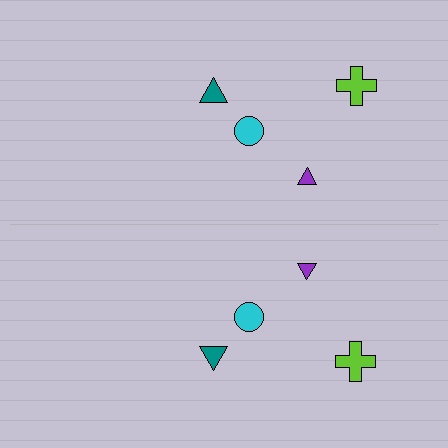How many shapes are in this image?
There are 8 shapes in this image.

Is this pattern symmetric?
Yes, this pattern has bilateral (reflection) symmetry.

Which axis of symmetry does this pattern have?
The pattern has a horizontal axis of symmetry running through the center of the image.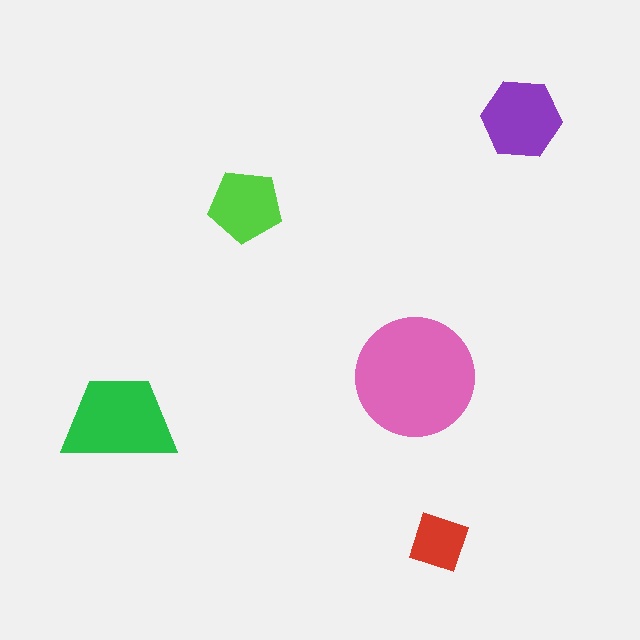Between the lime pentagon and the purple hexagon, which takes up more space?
The purple hexagon.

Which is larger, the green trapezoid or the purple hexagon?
The green trapezoid.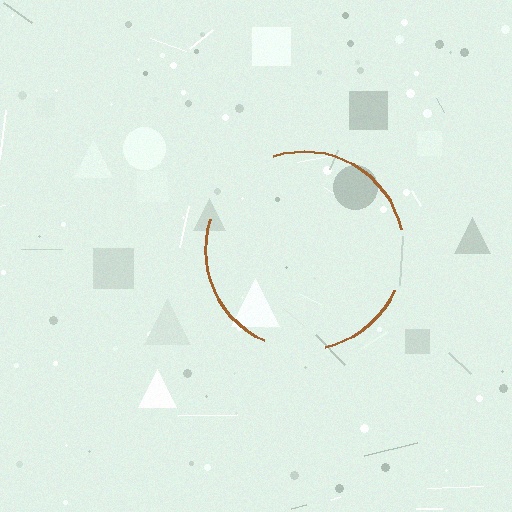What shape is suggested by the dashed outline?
The dashed outline suggests a circle.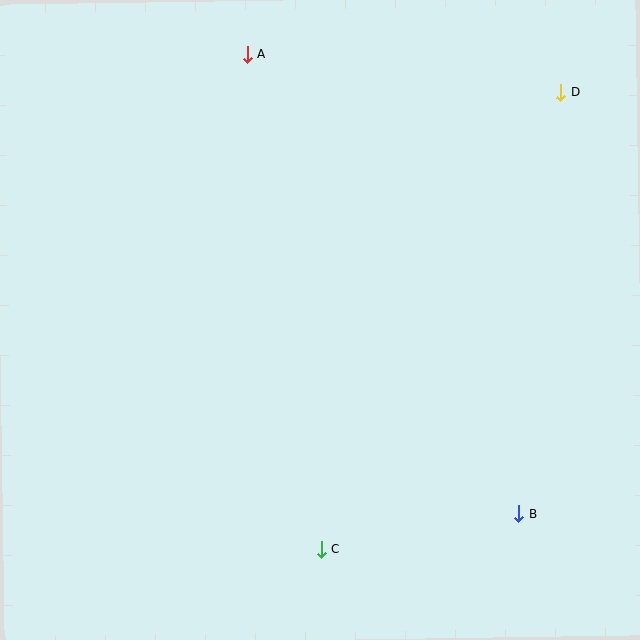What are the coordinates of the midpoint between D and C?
The midpoint between D and C is at (441, 321).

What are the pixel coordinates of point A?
Point A is at (247, 54).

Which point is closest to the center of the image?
Point C at (322, 549) is closest to the center.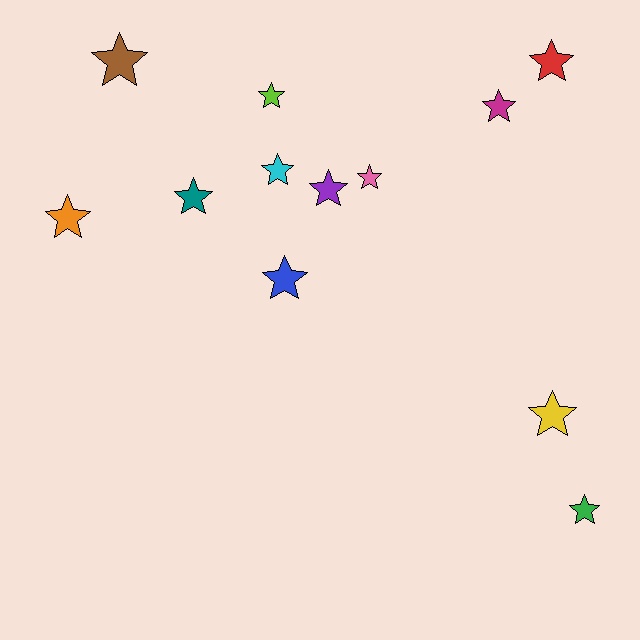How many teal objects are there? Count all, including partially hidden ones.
There is 1 teal object.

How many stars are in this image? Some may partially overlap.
There are 12 stars.